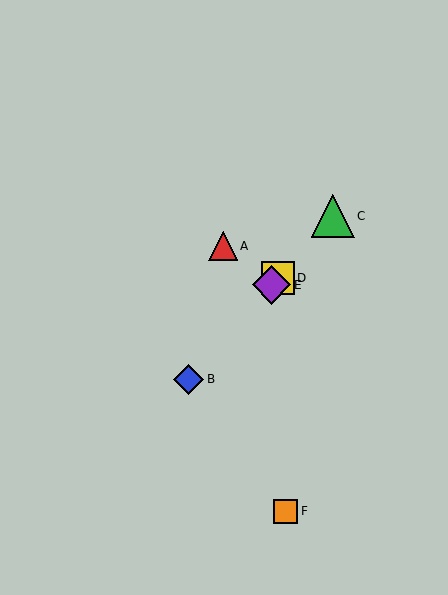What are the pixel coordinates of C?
Object C is at (333, 216).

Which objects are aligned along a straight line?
Objects B, C, D, E are aligned along a straight line.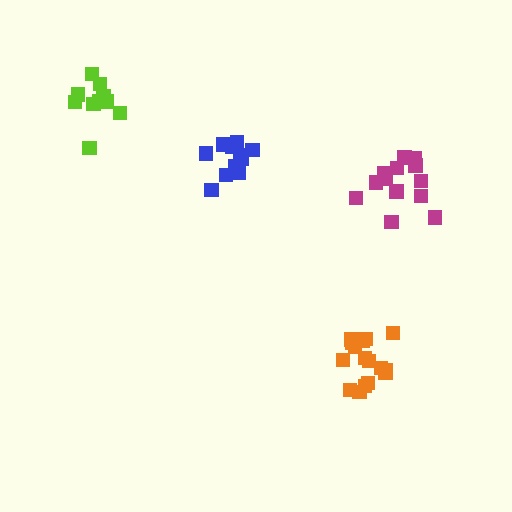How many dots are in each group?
Group 1: 13 dots, Group 2: 11 dots, Group 3: 16 dots, Group 4: 11 dots (51 total).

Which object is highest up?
The lime cluster is topmost.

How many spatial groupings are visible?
There are 4 spatial groupings.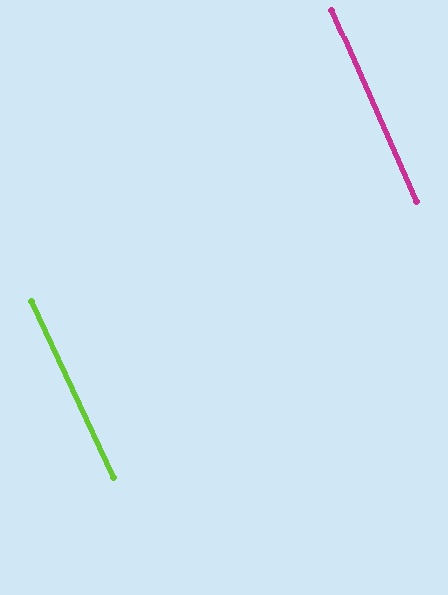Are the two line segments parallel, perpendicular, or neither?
Parallel — their directions differ by only 1.4°.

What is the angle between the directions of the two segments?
Approximately 1 degree.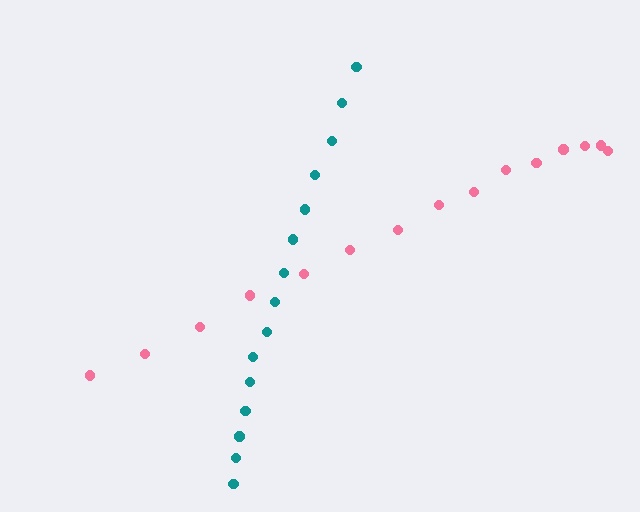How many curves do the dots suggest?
There are 2 distinct paths.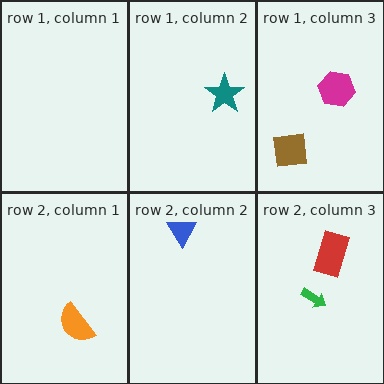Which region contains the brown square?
The row 1, column 3 region.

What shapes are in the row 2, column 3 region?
The green arrow, the red rectangle.